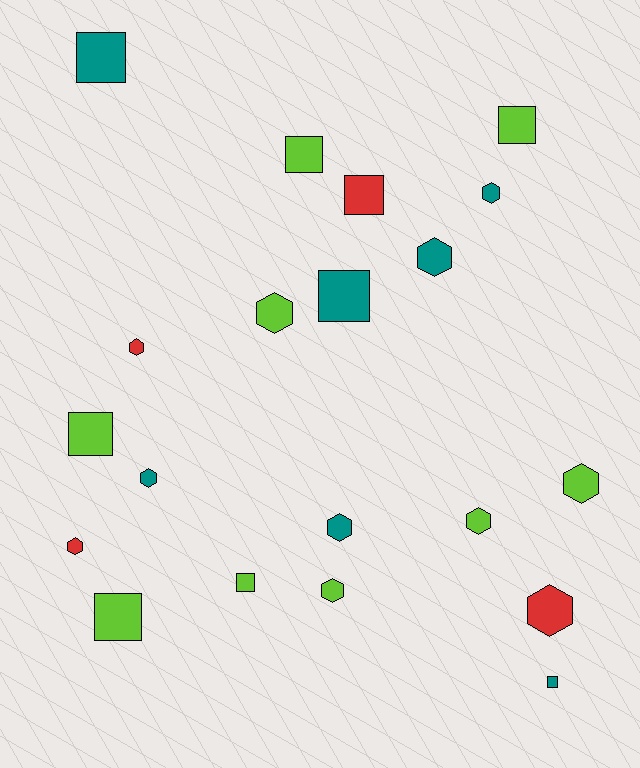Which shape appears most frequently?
Hexagon, with 11 objects.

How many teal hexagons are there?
There are 4 teal hexagons.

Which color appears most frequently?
Lime, with 9 objects.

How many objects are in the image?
There are 20 objects.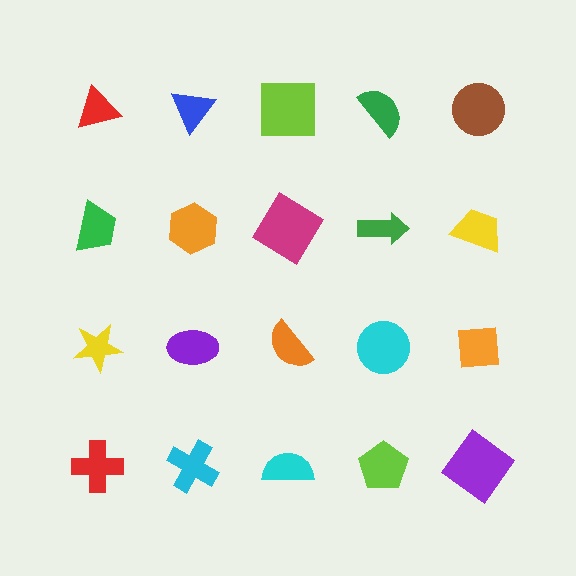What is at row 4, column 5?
A purple diamond.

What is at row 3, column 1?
A yellow star.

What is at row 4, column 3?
A cyan semicircle.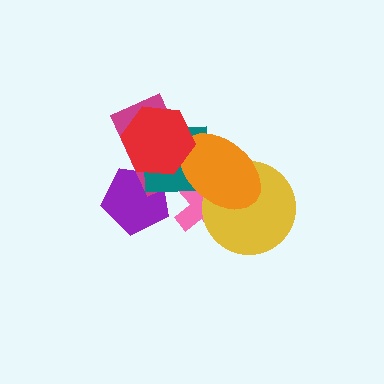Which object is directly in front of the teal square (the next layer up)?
The orange ellipse is directly in front of the teal square.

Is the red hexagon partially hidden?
No, no other shape covers it.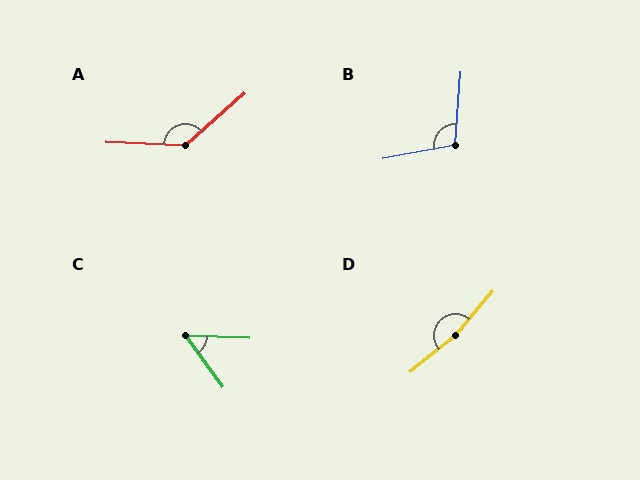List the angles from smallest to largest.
C (52°), B (105°), A (136°), D (169°).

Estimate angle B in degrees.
Approximately 105 degrees.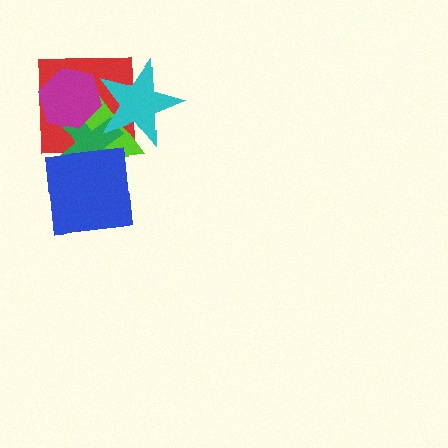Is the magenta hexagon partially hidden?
Yes, it is partially covered by another shape.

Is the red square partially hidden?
Yes, it is partially covered by another shape.